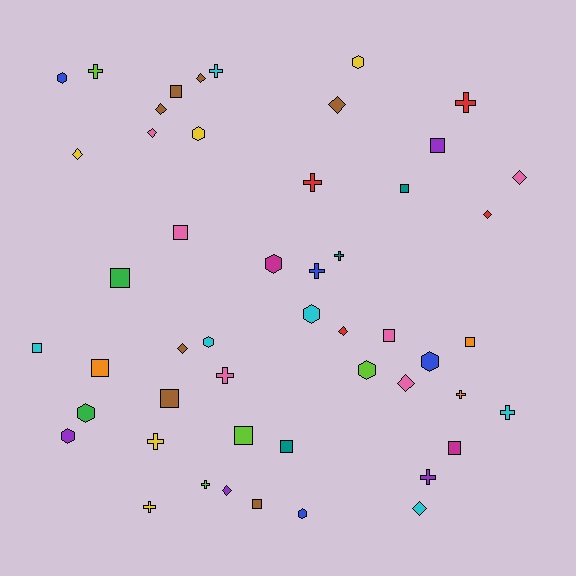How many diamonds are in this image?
There are 12 diamonds.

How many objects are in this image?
There are 50 objects.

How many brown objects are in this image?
There are 7 brown objects.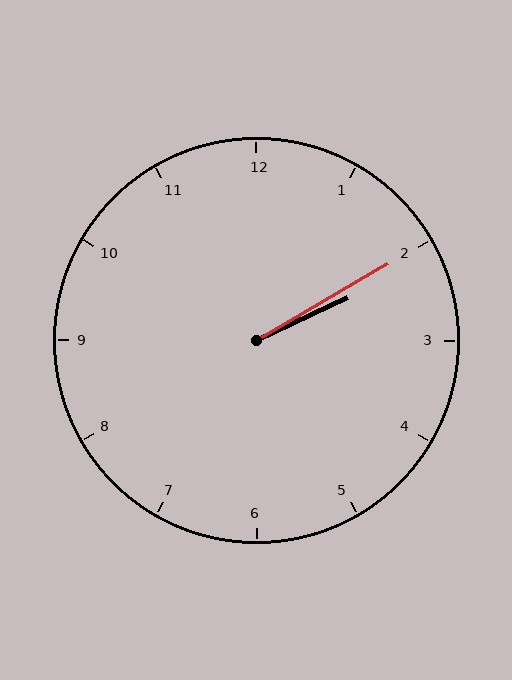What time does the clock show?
2:10.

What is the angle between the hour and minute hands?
Approximately 5 degrees.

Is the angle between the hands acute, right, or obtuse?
It is acute.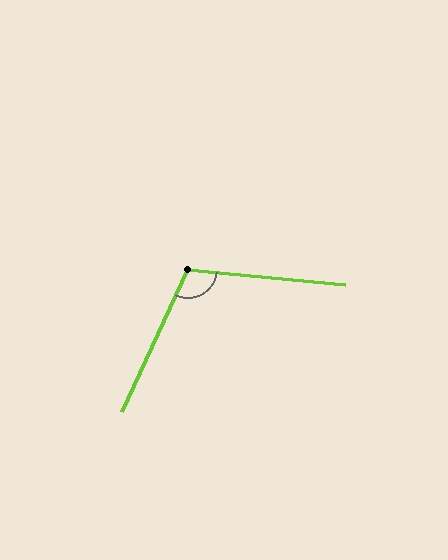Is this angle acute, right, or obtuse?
It is obtuse.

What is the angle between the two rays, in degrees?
Approximately 109 degrees.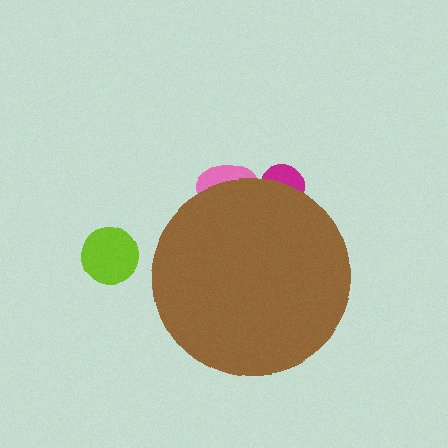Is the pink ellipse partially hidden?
Yes, the pink ellipse is partially hidden behind the brown circle.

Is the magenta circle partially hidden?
Yes, the magenta circle is partially hidden behind the brown circle.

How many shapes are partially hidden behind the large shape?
2 shapes are partially hidden.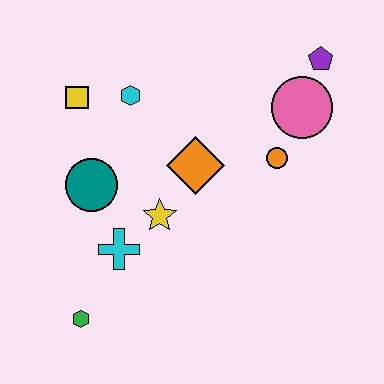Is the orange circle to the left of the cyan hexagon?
No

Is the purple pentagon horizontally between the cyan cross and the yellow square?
No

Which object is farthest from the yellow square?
The purple pentagon is farthest from the yellow square.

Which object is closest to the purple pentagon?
The pink circle is closest to the purple pentagon.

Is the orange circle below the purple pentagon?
Yes